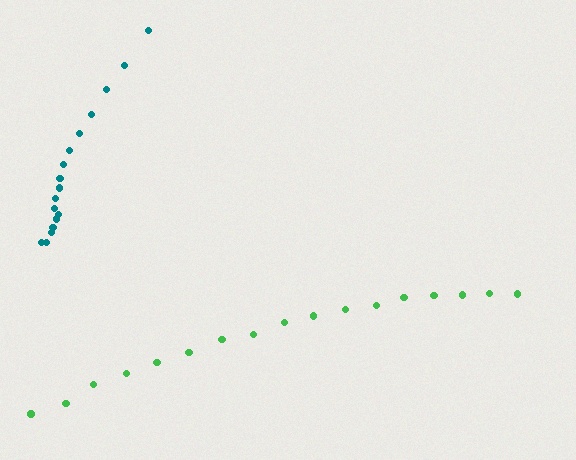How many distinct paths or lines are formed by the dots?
There are 2 distinct paths.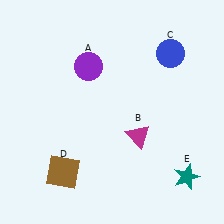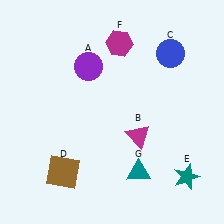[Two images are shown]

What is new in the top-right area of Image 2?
A magenta hexagon (F) was added in the top-right area of Image 2.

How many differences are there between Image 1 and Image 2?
There are 2 differences between the two images.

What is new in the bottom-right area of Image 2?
A teal triangle (G) was added in the bottom-right area of Image 2.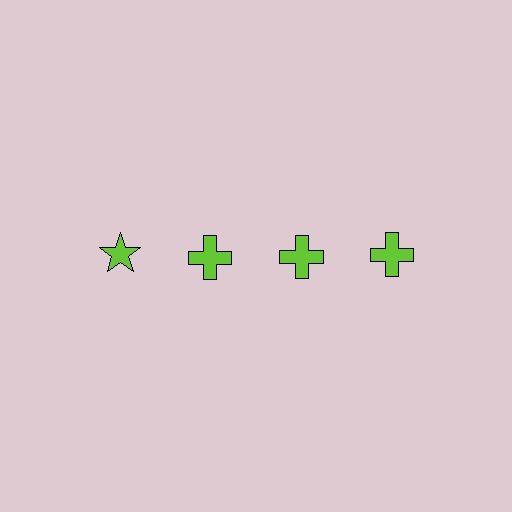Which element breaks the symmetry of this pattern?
The lime star in the top row, leftmost column breaks the symmetry. All other shapes are lime crosses.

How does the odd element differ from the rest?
It has a different shape: star instead of cross.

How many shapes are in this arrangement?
There are 4 shapes arranged in a grid pattern.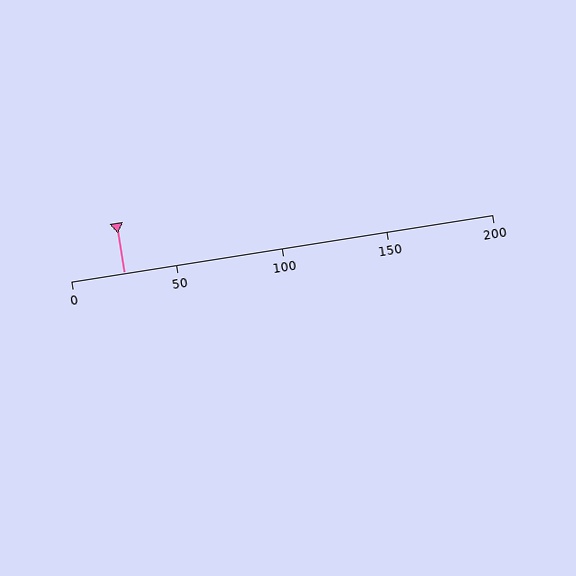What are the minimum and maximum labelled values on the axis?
The axis runs from 0 to 200.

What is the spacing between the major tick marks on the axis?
The major ticks are spaced 50 apart.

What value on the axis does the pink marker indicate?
The marker indicates approximately 25.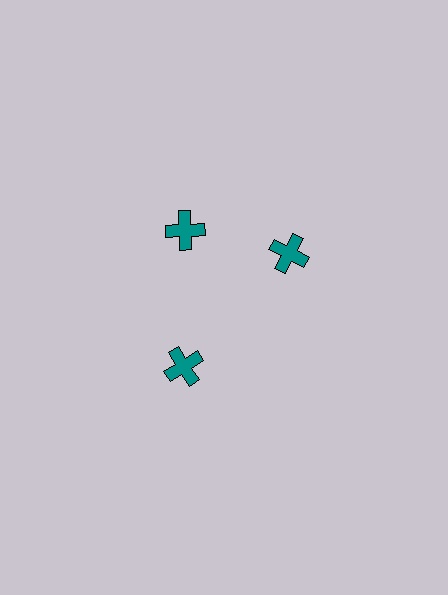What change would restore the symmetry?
The symmetry would be restored by rotating it back into even spacing with its neighbors so that all 3 crosses sit at equal angles and equal distance from the center.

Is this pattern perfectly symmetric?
No. The 3 teal crosses are arranged in a ring, but one element near the 3 o'clock position is rotated out of alignment along the ring, breaking the 3-fold rotational symmetry.